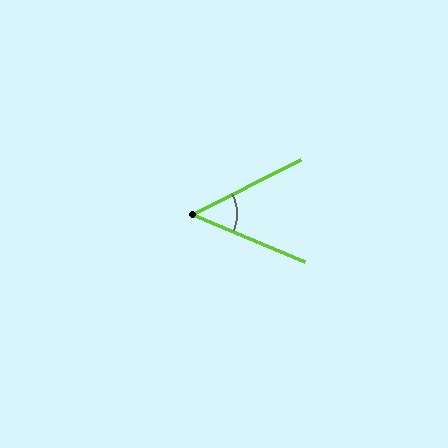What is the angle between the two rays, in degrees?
Approximately 50 degrees.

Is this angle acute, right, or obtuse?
It is acute.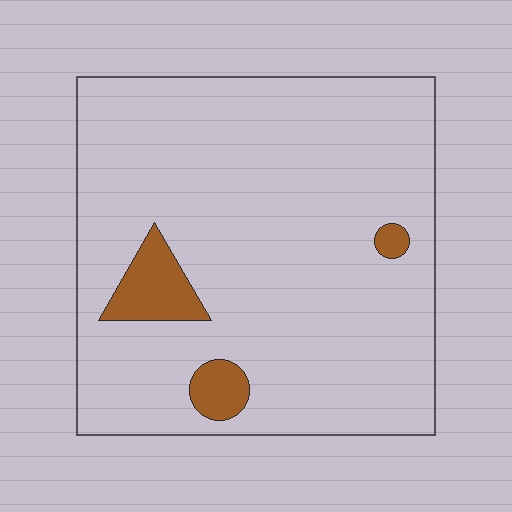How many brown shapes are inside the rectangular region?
3.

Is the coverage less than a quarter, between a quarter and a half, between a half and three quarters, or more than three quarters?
Less than a quarter.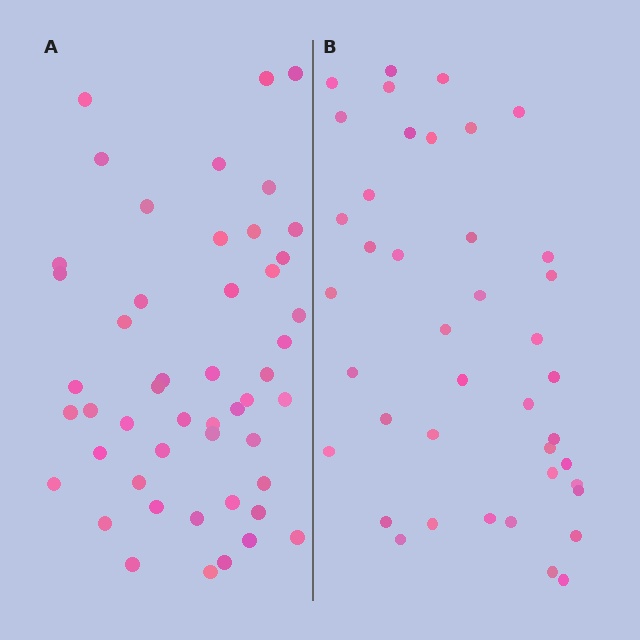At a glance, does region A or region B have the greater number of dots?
Region A (the left region) has more dots.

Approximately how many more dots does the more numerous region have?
Region A has roughly 8 or so more dots than region B.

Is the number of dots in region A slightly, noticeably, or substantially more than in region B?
Region A has only slightly more — the two regions are fairly close. The ratio is roughly 1.2 to 1.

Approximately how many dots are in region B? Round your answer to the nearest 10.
About 40 dots. (The exact count is 41, which rounds to 40.)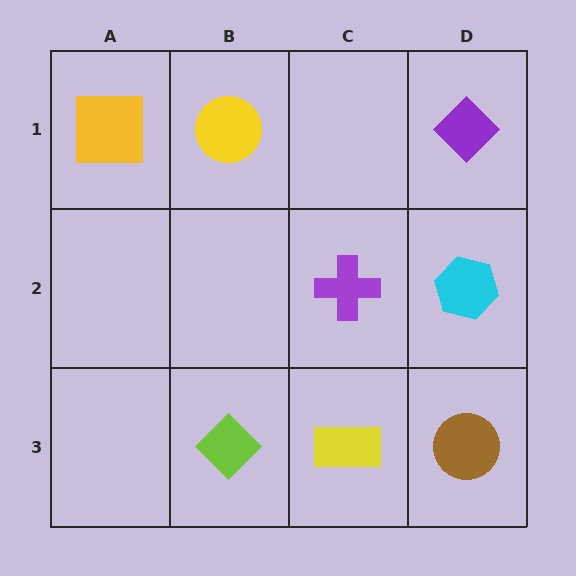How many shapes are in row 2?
2 shapes.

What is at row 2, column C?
A purple cross.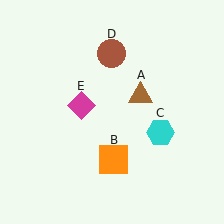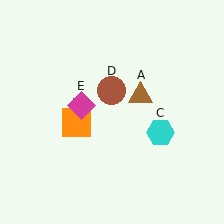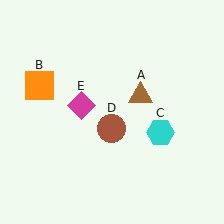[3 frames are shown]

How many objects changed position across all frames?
2 objects changed position: orange square (object B), brown circle (object D).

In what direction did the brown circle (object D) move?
The brown circle (object D) moved down.